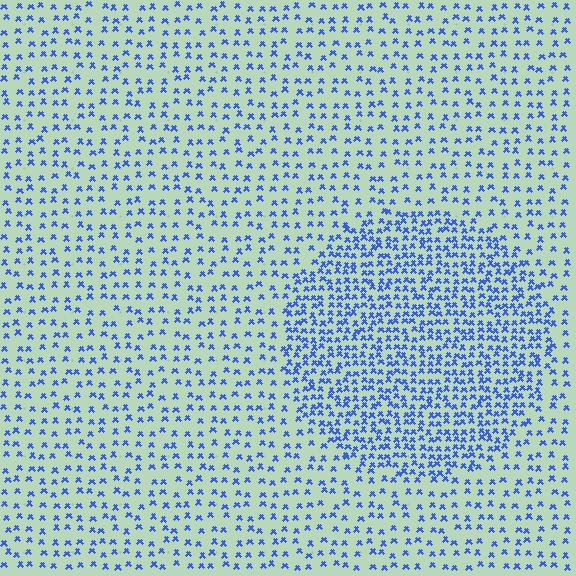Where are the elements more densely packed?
The elements are more densely packed inside the circle boundary.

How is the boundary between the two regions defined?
The boundary is defined by a change in element density (approximately 2.1x ratio). All elements are the same color, size, and shape.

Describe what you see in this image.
The image contains small blue elements arranged at two different densities. A circle-shaped region is visible where the elements are more densely packed than the surrounding area.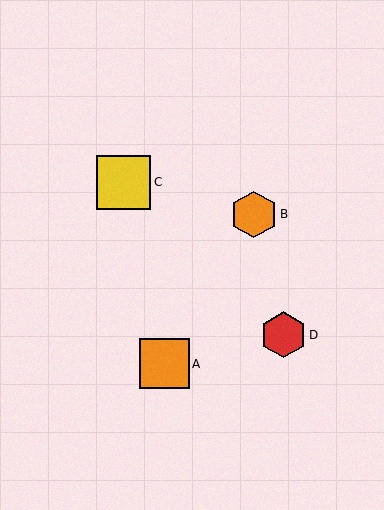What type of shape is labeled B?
Shape B is an orange hexagon.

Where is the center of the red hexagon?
The center of the red hexagon is at (283, 335).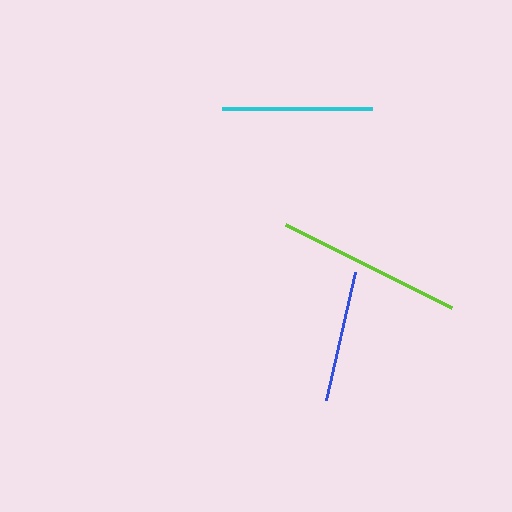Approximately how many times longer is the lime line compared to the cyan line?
The lime line is approximately 1.2 times the length of the cyan line.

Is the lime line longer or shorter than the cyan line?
The lime line is longer than the cyan line.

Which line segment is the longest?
The lime line is the longest at approximately 186 pixels.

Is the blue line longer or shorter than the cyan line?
The cyan line is longer than the blue line.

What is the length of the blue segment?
The blue segment is approximately 131 pixels long.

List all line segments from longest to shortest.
From longest to shortest: lime, cyan, blue.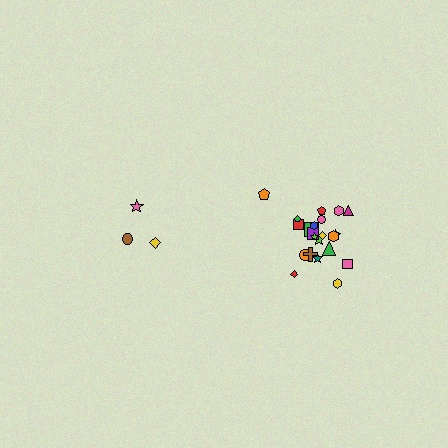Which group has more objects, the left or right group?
The right group.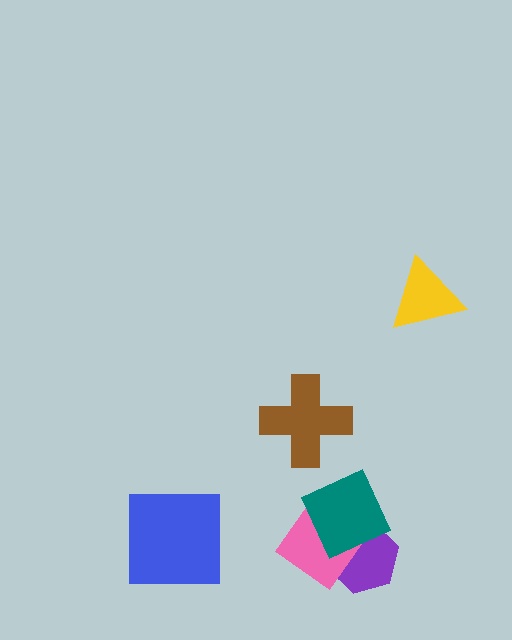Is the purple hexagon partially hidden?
Yes, it is partially covered by another shape.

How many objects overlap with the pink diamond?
2 objects overlap with the pink diamond.